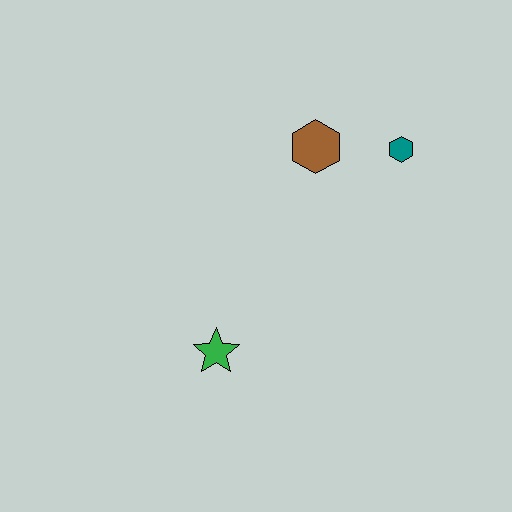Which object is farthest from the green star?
The teal hexagon is farthest from the green star.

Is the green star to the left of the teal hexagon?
Yes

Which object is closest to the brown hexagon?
The teal hexagon is closest to the brown hexagon.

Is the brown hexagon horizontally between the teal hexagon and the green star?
Yes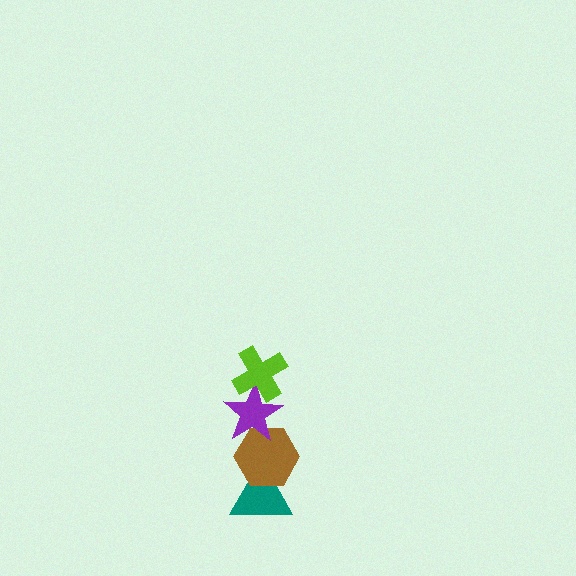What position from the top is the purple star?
The purple star is 2nd from the top.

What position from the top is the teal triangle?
The teal triangle is 4th from the top.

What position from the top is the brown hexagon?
The brown hexagon is 3rd from the top.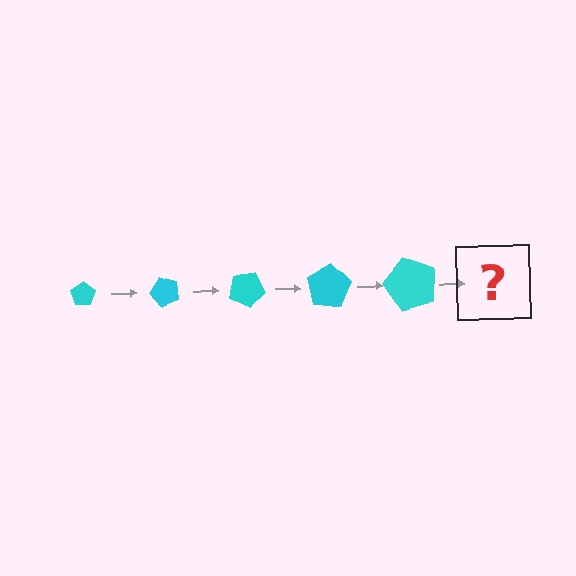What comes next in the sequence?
The next element should be a pentagon, larger than the previous one and rotated 250 degrees from the start.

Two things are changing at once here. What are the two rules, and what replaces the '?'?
The two rules are that the pentagon grows larger each step and it rotates 50 degrees each step. The '?' should be a pentagon, larger than the previous one and rotated 250 degrees from the start.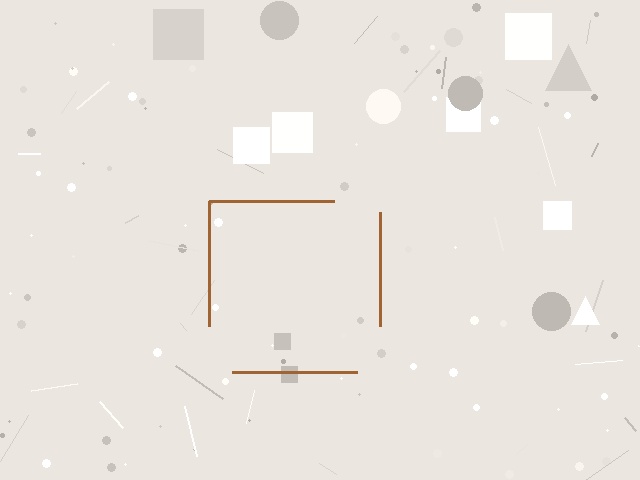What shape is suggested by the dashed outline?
The dashed outline suggests a square.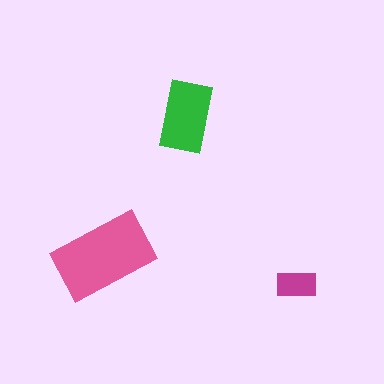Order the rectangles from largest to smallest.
the pink one, the green one, the magenta one.